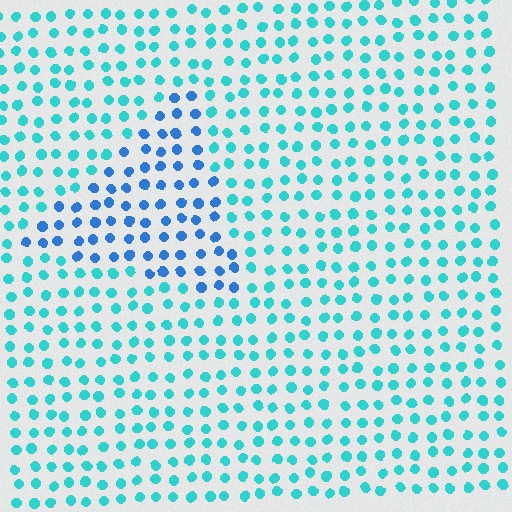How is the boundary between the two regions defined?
The boundary is defined purely by a slight shift in hue (about 34 degrees). Spacing, size, and orientation are identical on both sides.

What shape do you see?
I see a triangle.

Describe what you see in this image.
The image is filled with small cyan elements in a uniform arrangement. A triangle-shaped region is visible where the elements are tinted to a slightly different hue, forming a subtle color boundary.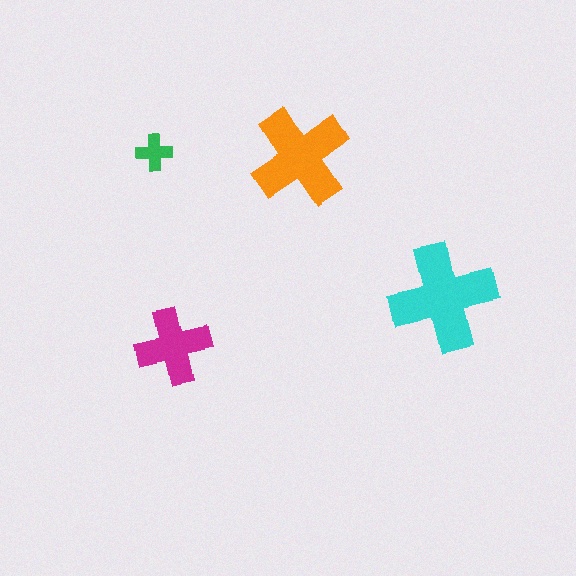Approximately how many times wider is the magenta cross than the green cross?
About 2 times wider.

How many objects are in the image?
There are 4 objects in the image.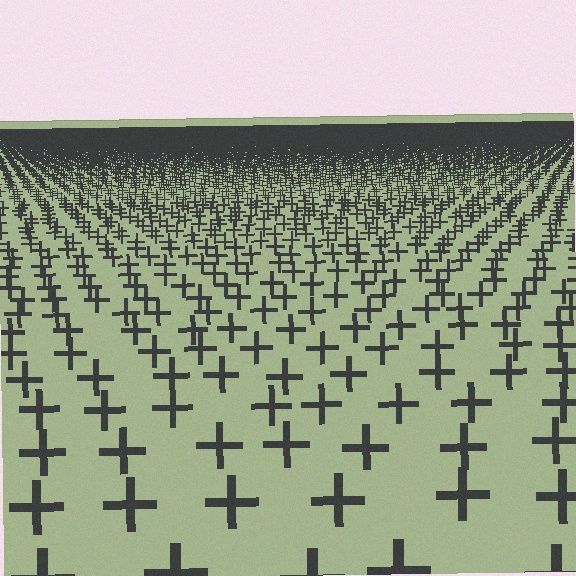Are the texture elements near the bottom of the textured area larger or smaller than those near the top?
Larger. Near the bottom, elements are closer to the viewer and appear at a bigger on-screen size.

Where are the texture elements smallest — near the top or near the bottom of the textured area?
Near the top.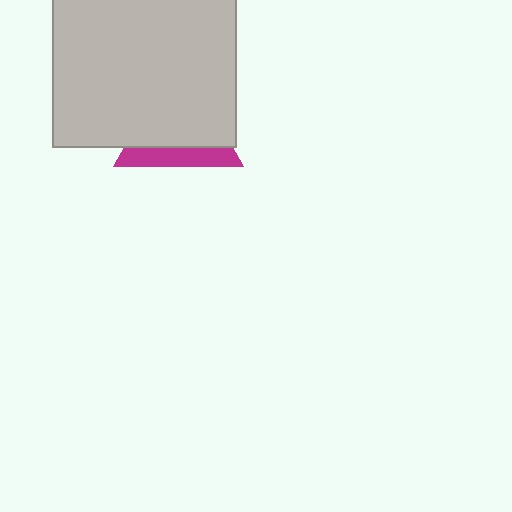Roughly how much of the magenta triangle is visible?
A small part of it is visible (roughly 32%).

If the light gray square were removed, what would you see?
You would see the complete magenta triangle.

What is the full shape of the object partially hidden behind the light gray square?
The partially hidden object is a magenta triangle.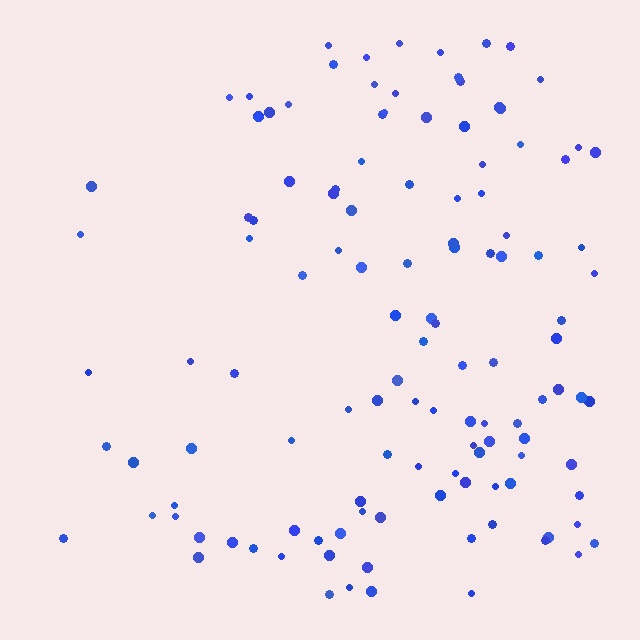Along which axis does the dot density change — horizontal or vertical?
Horizontal.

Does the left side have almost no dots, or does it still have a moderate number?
Still a moderate number, just noticeably fewer than the right.